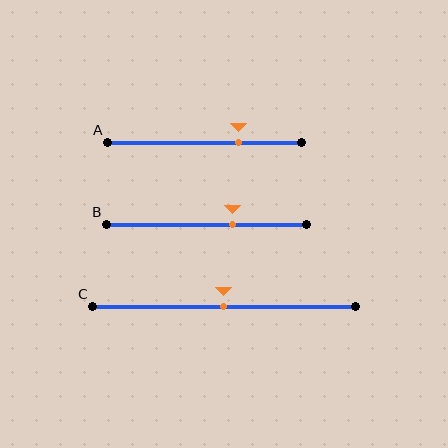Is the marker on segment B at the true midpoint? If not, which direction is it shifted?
No, the marker on segment B is shifted to the right by about 13% of the segment length.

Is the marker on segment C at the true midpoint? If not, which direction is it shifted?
Yes, the marker on segment C is at the true midpoint.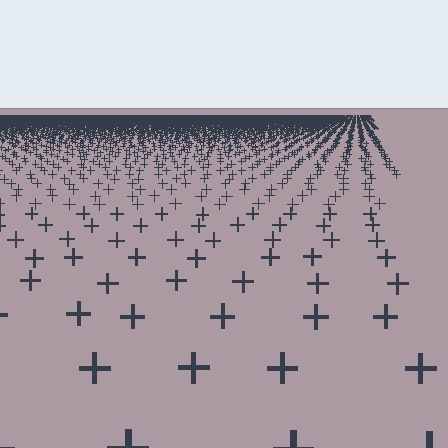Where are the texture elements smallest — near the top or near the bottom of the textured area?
Near the top.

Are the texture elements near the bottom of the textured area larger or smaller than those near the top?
Larger. Near the bottom, elements are closer to the viewer and appear at a bigger on-screen size.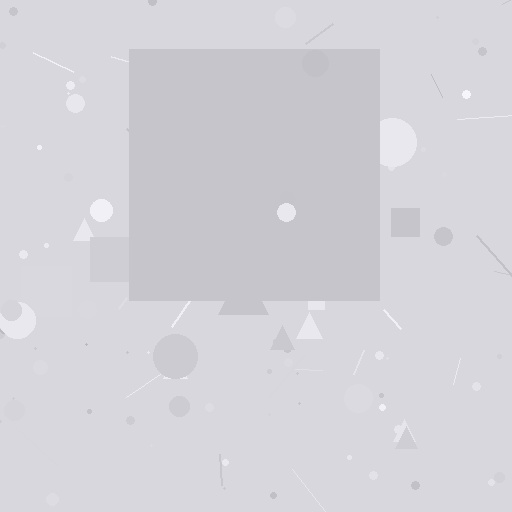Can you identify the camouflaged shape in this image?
The camouflaged shape is a square.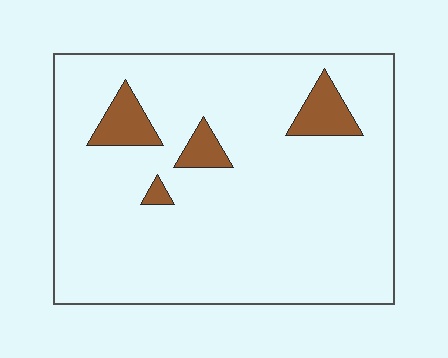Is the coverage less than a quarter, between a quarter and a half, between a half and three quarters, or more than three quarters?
Less than a quarter.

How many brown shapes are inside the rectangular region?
4.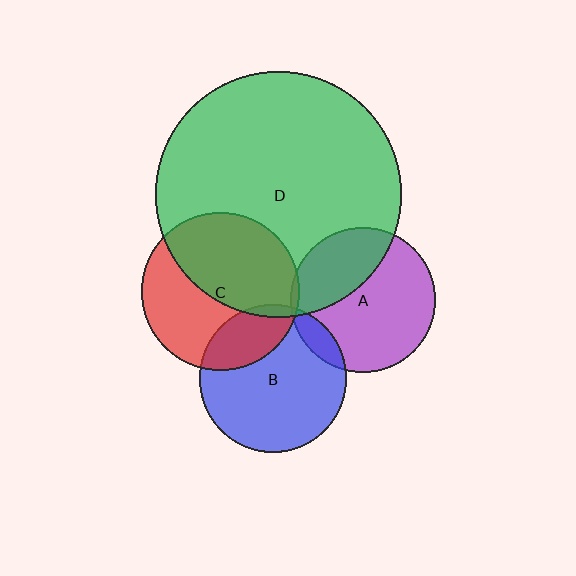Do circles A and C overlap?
Yes.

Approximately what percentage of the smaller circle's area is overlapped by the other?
Approximately 5%.